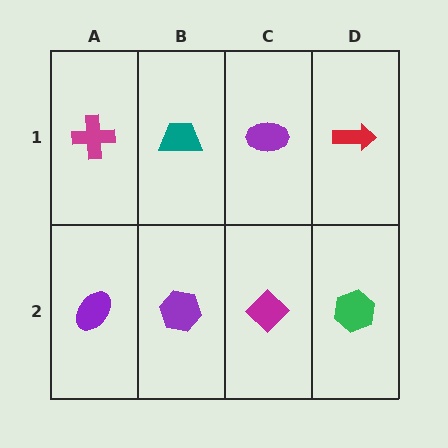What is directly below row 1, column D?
A green hexagon.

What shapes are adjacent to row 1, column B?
A purple hexagon (row 2, column B), a magenta cross (row 1, column A), a purple ellipse (row 1, column C).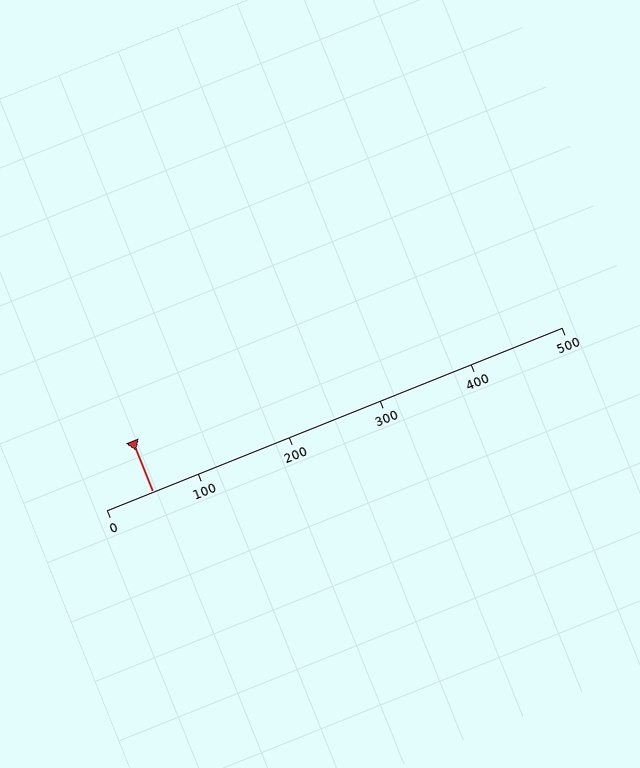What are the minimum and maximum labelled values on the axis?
The axis runs from 0 to 500.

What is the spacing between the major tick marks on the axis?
The major ticks are spaced 100 apart.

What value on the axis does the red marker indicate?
The marker indicates approximately 50.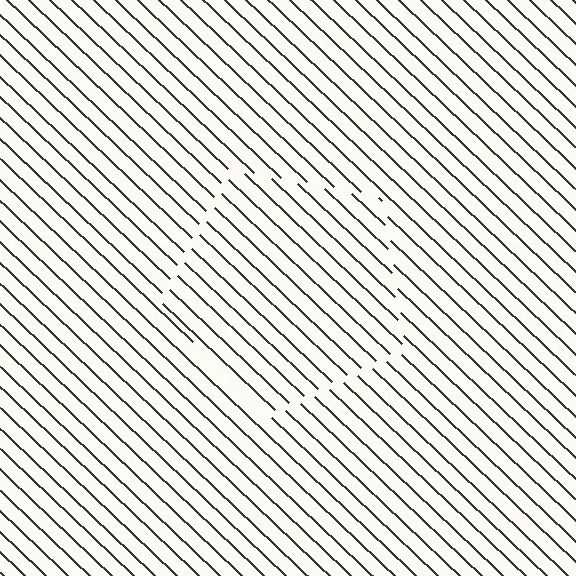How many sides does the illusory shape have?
5 sides — the line-ends trace a pentagon.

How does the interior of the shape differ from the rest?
The interior of the shape contains the same grating, shifted by half a period — the contour is defined by the phase discontinuity where line-ends from the inner and outer gratings abut.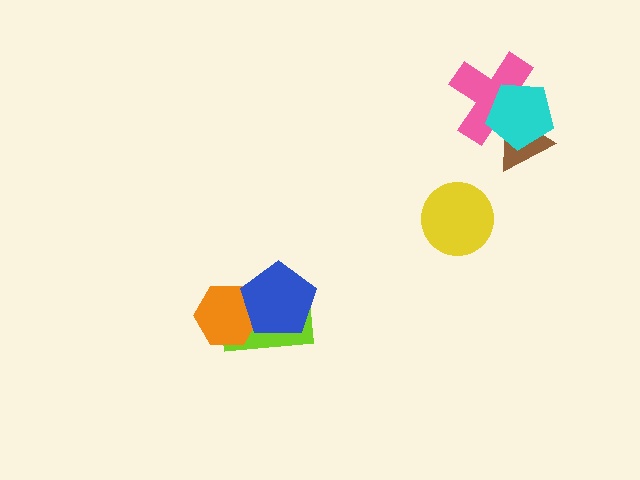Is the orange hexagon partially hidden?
Yes, it is partially covered by another shape.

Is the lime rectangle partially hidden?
Yes, it is partially covered by another shape.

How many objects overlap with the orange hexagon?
2 objects overlap with the orange hexagon.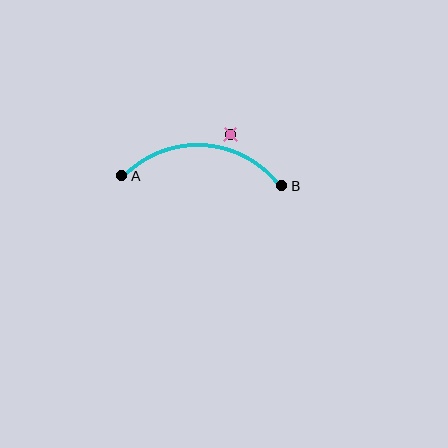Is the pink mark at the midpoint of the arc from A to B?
No — the pink mark does not lie on the arc at all. It sits slightly outside the curve.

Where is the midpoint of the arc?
The arc midpoint is the point on the curve farthest from the straight line joining A and B. It sits above that line.